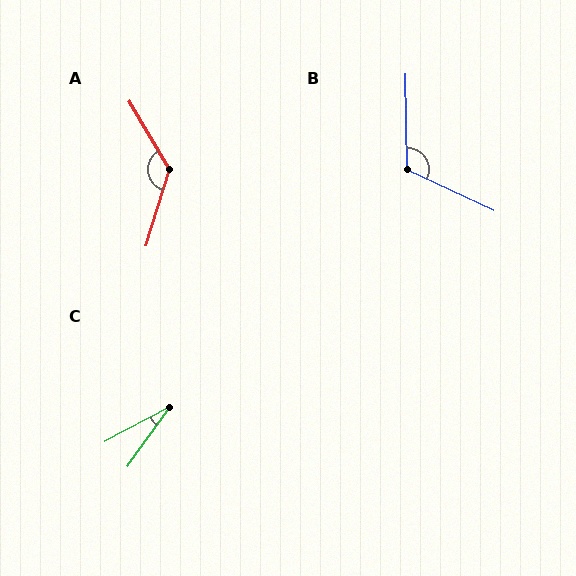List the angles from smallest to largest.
C (26°), B (116°), A (132°).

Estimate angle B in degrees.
Approximately 116 degrees.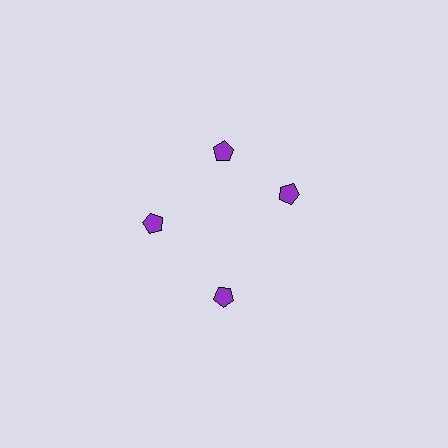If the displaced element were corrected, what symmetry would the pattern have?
It would have 4-fold rotational symmetry — the pattern would map onto itself every 90 degrees.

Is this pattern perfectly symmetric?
No. The 4 purple pentagons are arranged in a ring, but one element near the 3 o'clock position is rotated out of alignment along the ring, breaking the 4-fold rotational symmetry.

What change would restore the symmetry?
The symmetry would be restored by rotating it back into even spacing with its neighbors so that all 4 pentagons sit at equal angles and equal distance from the center.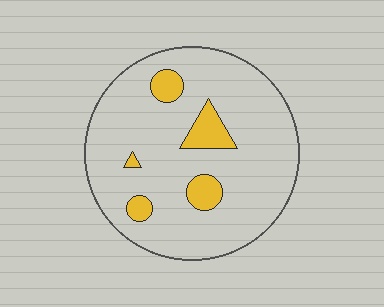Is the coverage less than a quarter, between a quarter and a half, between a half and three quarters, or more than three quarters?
Less than a quarter.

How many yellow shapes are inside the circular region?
5.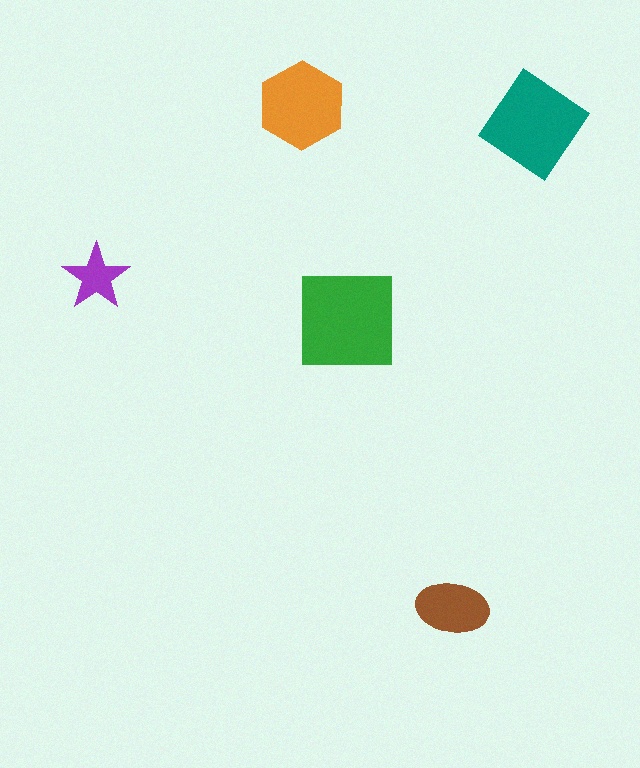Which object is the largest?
The green square.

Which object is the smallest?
The purple star.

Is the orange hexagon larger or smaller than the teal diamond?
Smaller.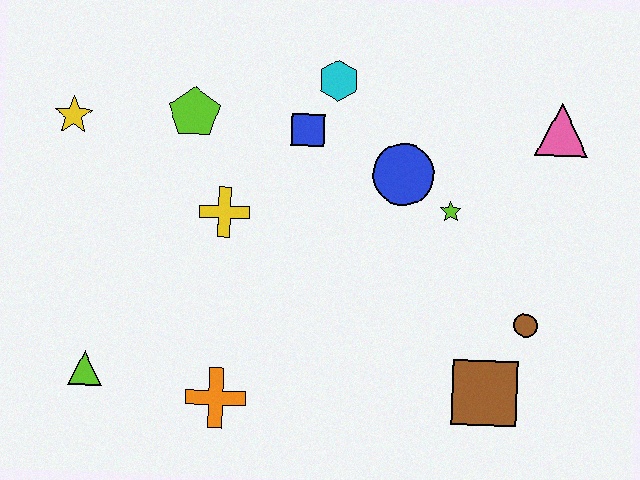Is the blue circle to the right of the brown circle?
No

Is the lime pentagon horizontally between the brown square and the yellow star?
Yes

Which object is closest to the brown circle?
The brown square is closest to the brown circle.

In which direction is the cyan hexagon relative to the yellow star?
The cyan hexagon is to the right of the yellow star.